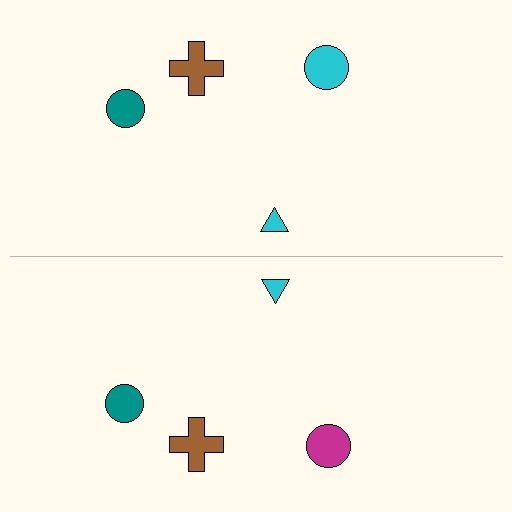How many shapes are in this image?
There are 8 shapes in this image.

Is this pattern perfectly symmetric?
No, the pattern is not perfectly symmetric. The magenta circle on the bottom side breaks the symmetry — its mirror counterpart is cyan.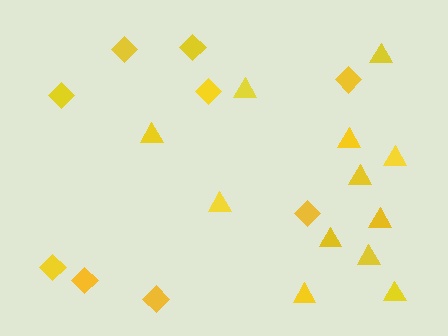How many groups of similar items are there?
There are 2 groups: one group of diamonds (9) and one group of triangles (12).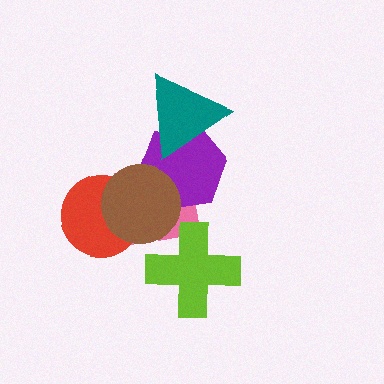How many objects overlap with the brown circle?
3 objects overlap with the brown circle.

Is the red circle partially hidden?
Yes, it is partially covered by another shape.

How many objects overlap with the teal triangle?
1 object overlaps with the teal triangle.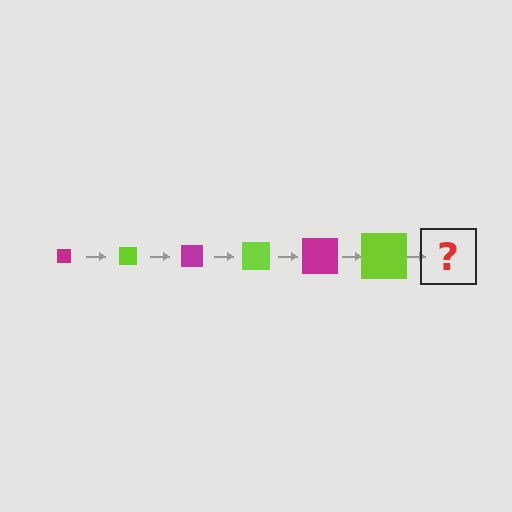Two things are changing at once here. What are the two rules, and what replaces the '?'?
The two rules are that the square grows larger each step and the color cycles through magenta and lime. The '?' should be a magenta square, larger than the previous one.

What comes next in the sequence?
The next element should be a magenta square, larger than the previous one.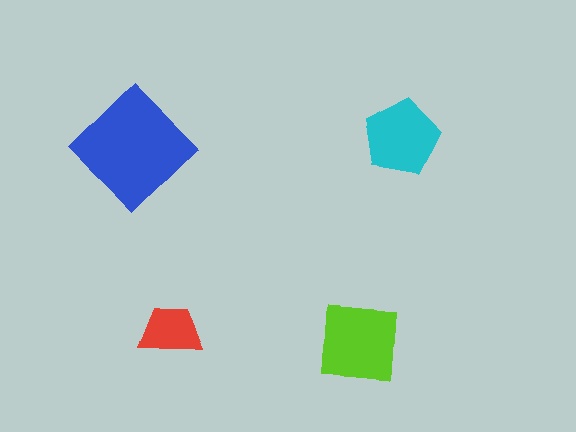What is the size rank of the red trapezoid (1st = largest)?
4th.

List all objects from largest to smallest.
The blue diamond, the lime square, the cyan pentagon, the red trapezoid.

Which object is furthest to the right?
The cyan pentagon is rightmost.